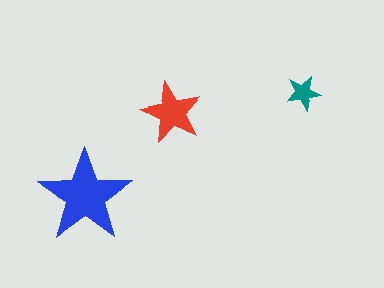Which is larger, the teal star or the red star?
The red one.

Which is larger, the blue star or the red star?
The blue one.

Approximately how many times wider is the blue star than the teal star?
About 2.5 times wider.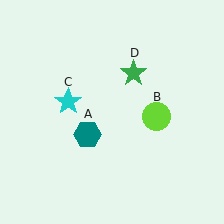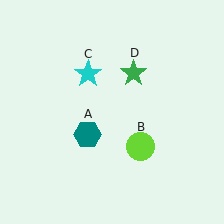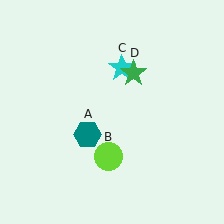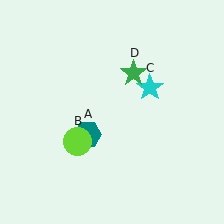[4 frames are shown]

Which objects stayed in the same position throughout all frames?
Teal hexagon (object A) and green star (object D) remained stationary.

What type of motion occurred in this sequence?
The lime circle (object B), cyan star (object C) rotated clockwise around the center of the scene.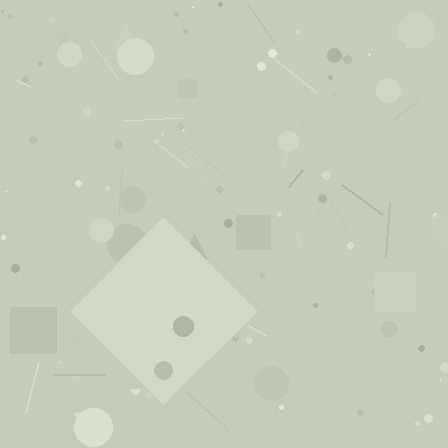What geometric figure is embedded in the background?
A diamond is embedded in the background.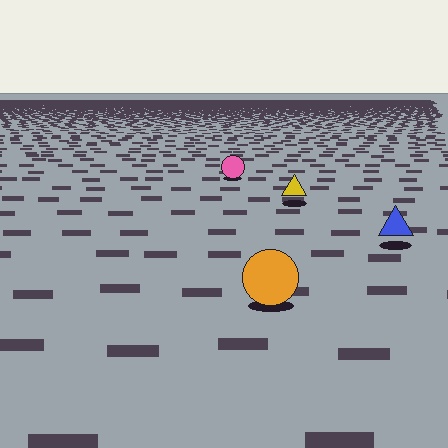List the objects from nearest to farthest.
From nearest to farthest: the orange circle, the blue triangle, the yellow triangle, the pink circle.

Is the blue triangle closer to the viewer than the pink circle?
Yes. The blue triangle is closer — you can tell from the texture gradient: the ground texture is coarser near it.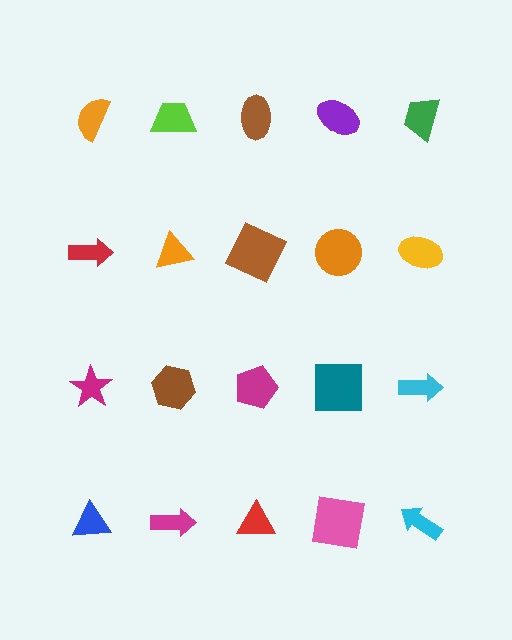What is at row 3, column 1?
A magenta star.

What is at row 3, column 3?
A magenta pentagon.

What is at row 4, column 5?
A cyan arrow.